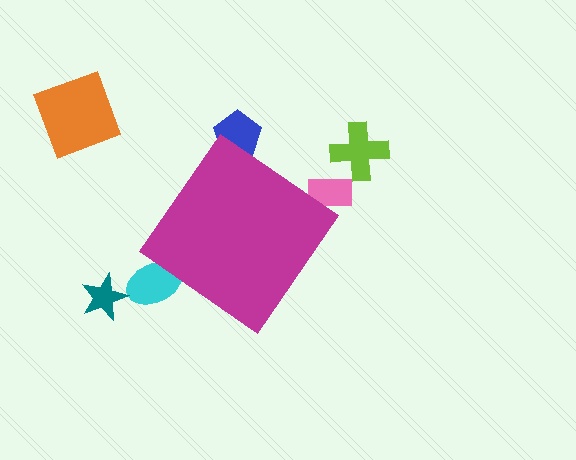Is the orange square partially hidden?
No, the orange square is fully visible.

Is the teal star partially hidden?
No, the teal star is fully visible.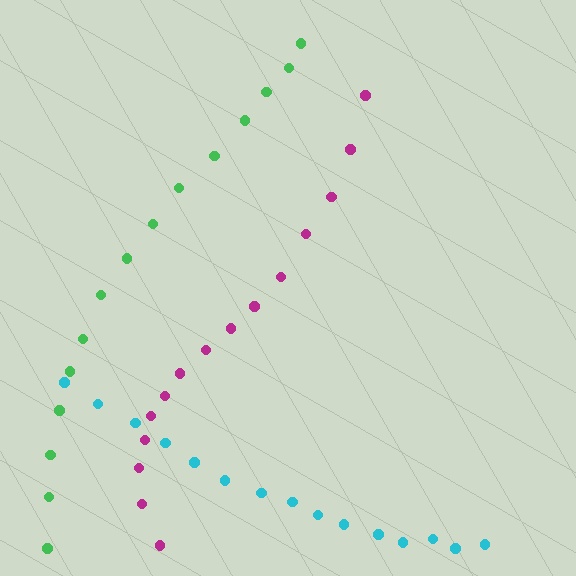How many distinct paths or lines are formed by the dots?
There are 3 distinct paths.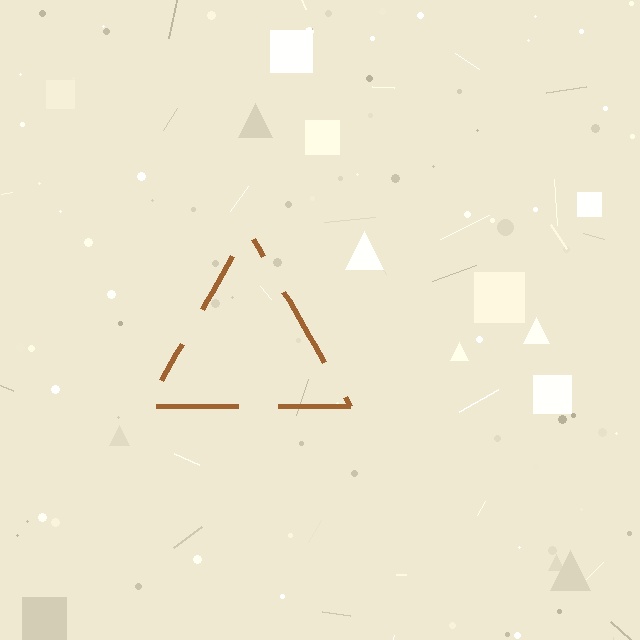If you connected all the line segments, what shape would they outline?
They would outline a triangle.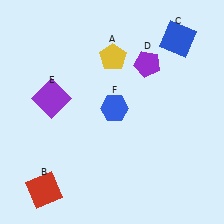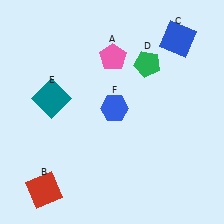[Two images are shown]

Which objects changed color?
A changed from yellow to pink. D changed from purple to green. E changed from purple to teal.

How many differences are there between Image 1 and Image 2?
There are 3 differences between the two images.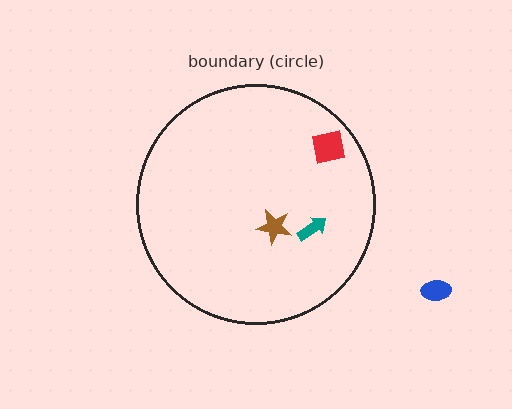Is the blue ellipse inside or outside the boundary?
Outside.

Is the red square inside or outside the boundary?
Inside.